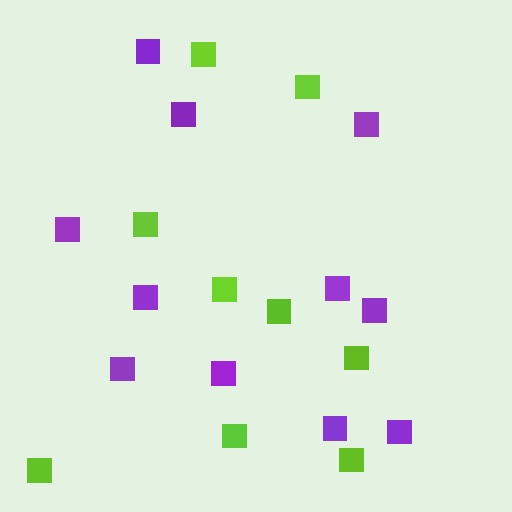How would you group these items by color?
There are 2 groups: one group of purple squares (11) and one group of lime squares (9).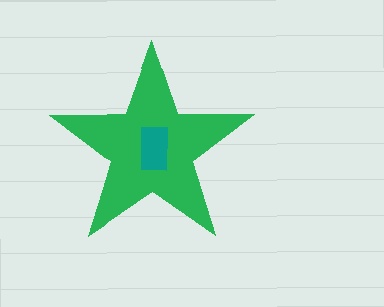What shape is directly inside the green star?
The teal rectangle.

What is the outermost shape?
The green star.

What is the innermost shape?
The teal rectangle.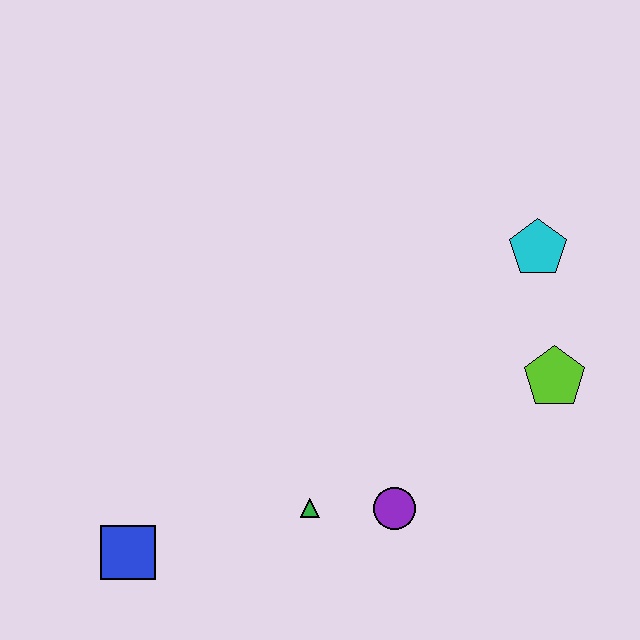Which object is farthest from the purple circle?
The cyan pentagon is farthest from the purple circle.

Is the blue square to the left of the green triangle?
Yes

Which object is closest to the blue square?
The green triangle is closest to the blue square.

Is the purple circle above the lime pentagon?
No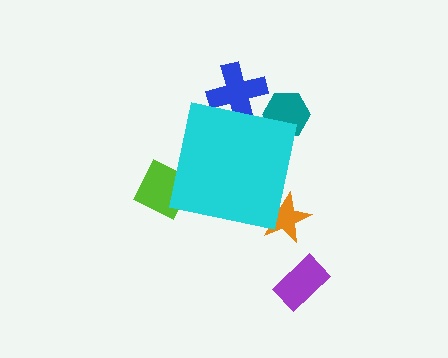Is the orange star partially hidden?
Yes, the orange star is partially hidden behind the cyan square.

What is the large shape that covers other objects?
A cyan square.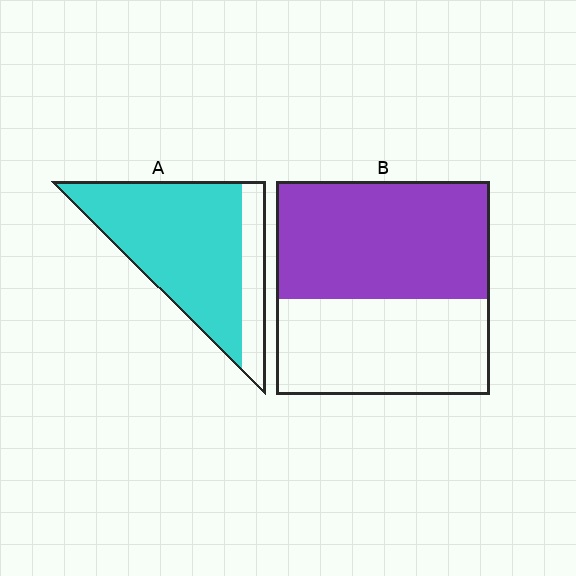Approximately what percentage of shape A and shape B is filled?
A is approximately 80% and B is approximately 55%.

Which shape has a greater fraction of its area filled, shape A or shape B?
Shape A.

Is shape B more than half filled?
Yes.